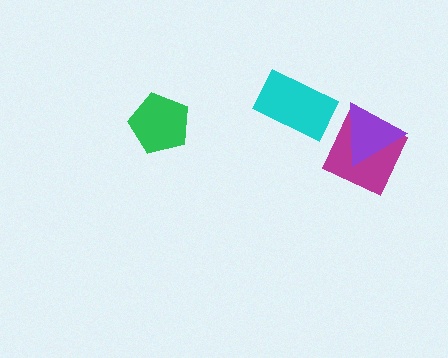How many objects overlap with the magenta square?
1 object overlaps with the magenta square.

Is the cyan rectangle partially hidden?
No, no other shape covers it.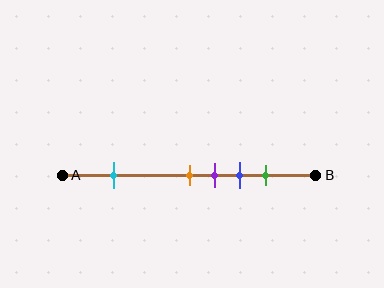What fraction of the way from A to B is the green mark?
The green mark is approximately 80% (0.8) of the way from A to B.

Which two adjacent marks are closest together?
The orange and purple marks are the closest adjacent pair.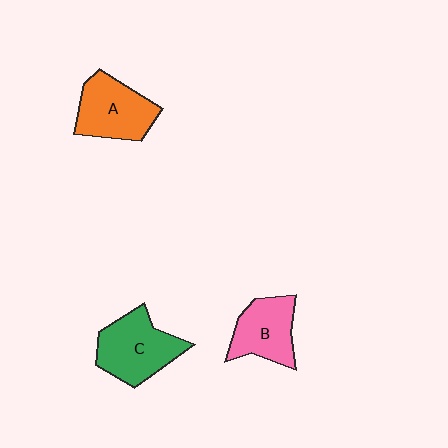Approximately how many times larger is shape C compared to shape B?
Approximately 1.2 times.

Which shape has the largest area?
Shape C (green).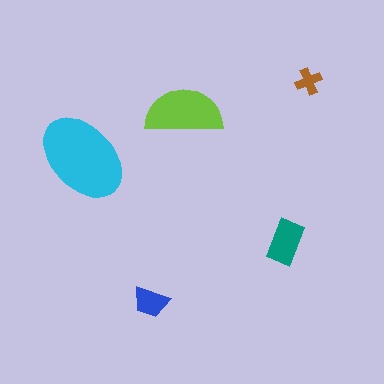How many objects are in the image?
There are 5 objects in the image.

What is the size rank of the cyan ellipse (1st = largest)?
1st.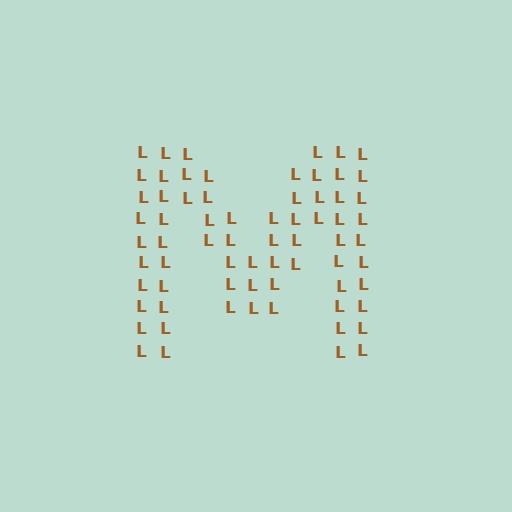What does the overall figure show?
The overall figure shows the letter M.